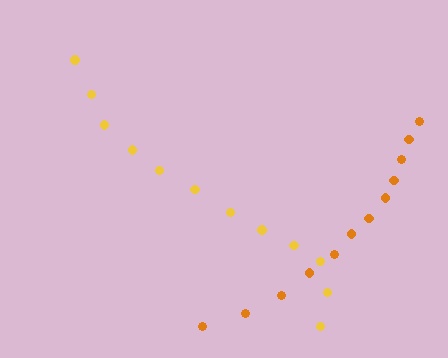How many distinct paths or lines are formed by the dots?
There are 2 distinct paths.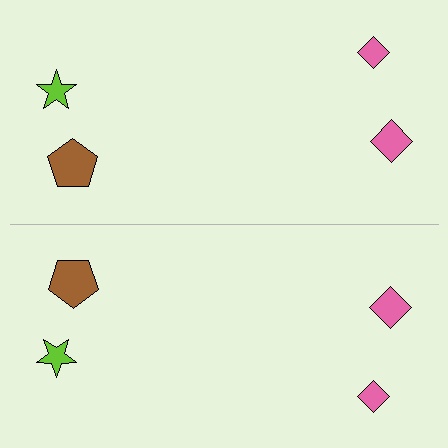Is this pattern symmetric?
Yes, this pattern has bilateral (reflection) symmetry.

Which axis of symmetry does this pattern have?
The pattern has a horizontal axis of symmetry running through the center of the image.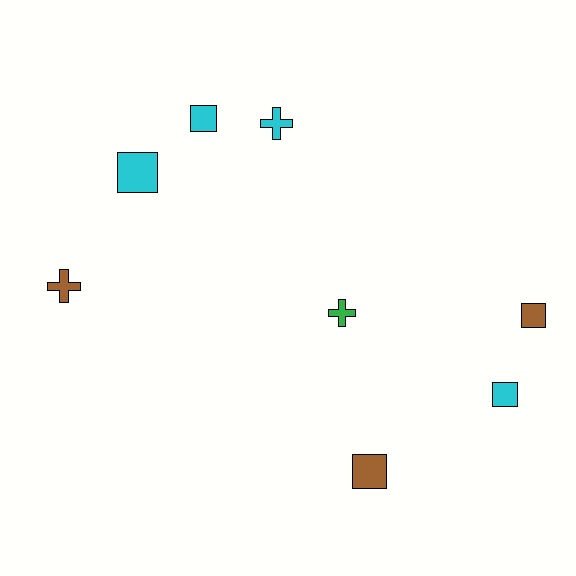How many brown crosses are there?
There is 1 brown cross.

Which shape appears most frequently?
Square, with 5 objects.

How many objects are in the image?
There are 8 objects.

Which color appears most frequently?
Cyan, with 4 objects.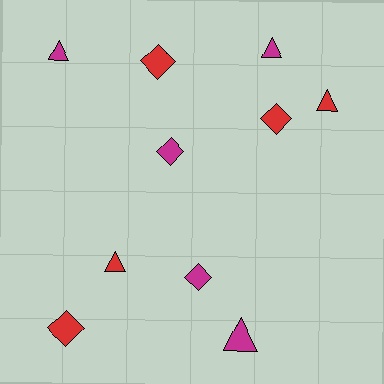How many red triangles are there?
There are 2 red triangles.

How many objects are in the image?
There are 10 objects.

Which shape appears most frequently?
Triangle, with 5 objects.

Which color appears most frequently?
Red, with 5 objects.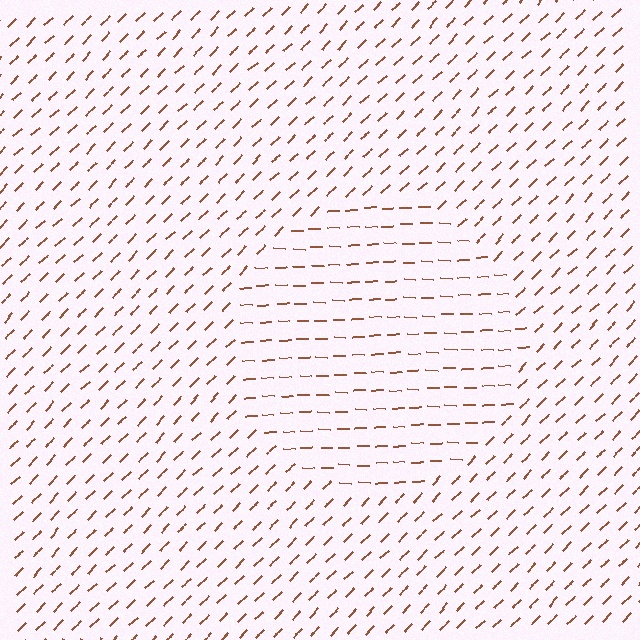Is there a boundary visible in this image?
Yes, there is a texture boundary formed by a change in line orientation.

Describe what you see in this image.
The image is filled with small brown line segments. A circle region in the image has lines oriented differently from the surrounding lines, creating a visible texture boundary.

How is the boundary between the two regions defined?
The boundary is defined purely by a change in line orientation (approximately 45 degrees difference). All lines are the same color and thickness.